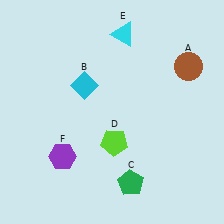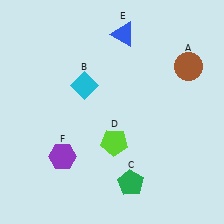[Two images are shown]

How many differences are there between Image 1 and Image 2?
There is 1 difference between the two images.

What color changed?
The triangle (E) changed from cyan in Image 1 to blue in Image 2.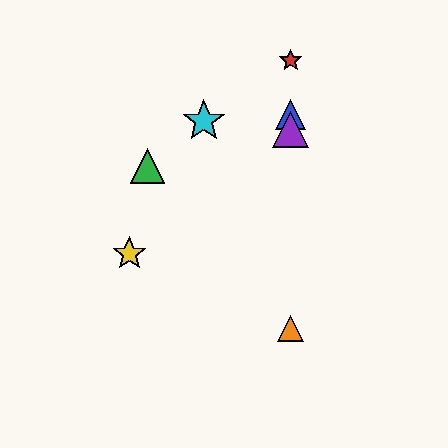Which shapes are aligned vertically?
The red star, the blue triangle, the purple triangle, the orange triangle are aligned vertically.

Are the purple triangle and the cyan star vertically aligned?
No, the purple triangle is at x≈291 and the cyan star is at x≈204.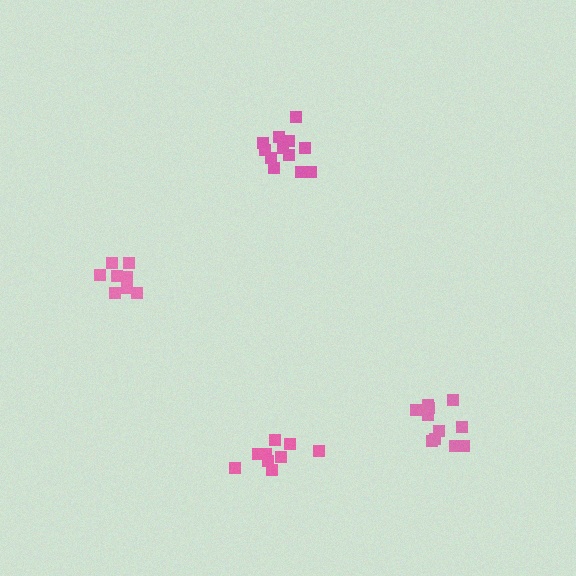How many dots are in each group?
Group 1: 8 dots, Group 2: 12 dots, Group 3: 9 dots, Group 4: 11 dots (40 total).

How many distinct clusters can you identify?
There are 4 distinct clusters.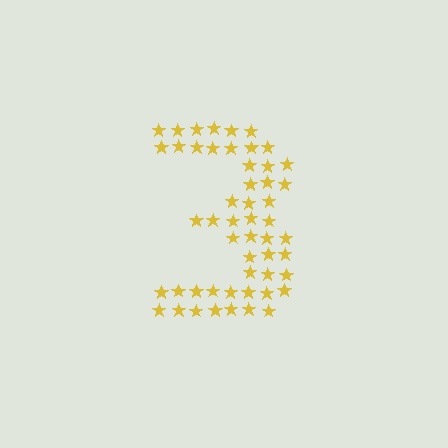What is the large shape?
The large shape is the digit 3.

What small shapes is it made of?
It is made of small stars.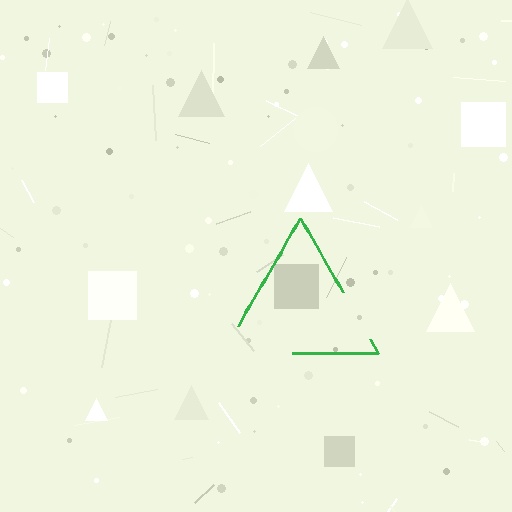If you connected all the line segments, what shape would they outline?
They would outline a triangle.